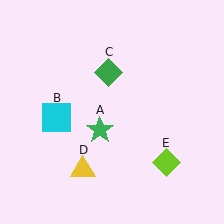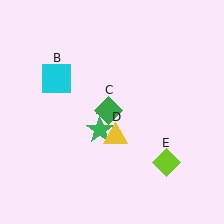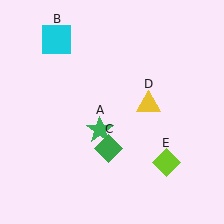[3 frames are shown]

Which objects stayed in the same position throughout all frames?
Green star (object A) and lime diamond (object E) remained stationary.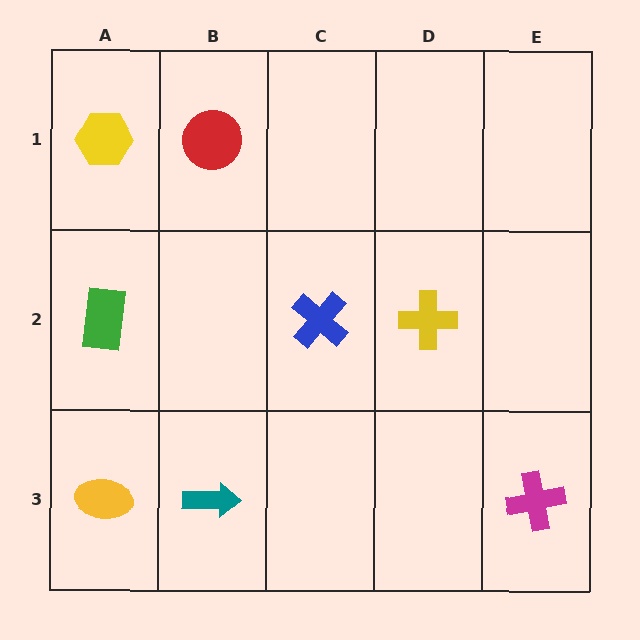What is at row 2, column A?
A green rectangle.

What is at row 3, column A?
A yellow ellipse.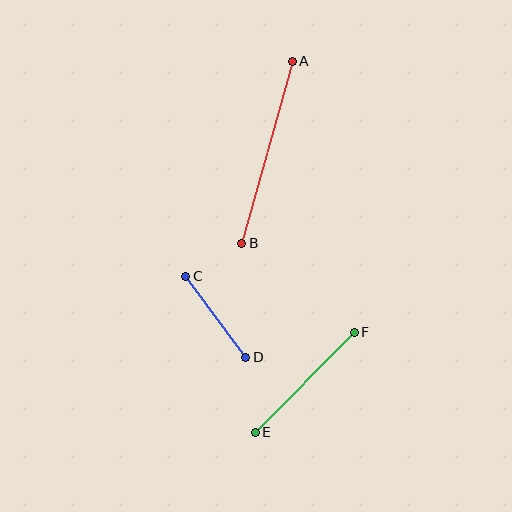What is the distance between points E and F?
The distance is approximately 141 pixels.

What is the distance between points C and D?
The distance is approximately 101 pixels.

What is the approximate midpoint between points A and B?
The midpoint is at approximately (267, 152) pixels.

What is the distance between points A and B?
The distance is approximately 189 pixels.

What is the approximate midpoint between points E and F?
The midpoint is at approximately (305, 382) pixels.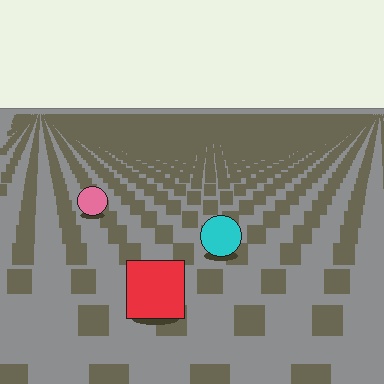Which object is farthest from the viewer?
The pink circle is farthest from the viewer. It appears smaller and the ground texture around it is denser.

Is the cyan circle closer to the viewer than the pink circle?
Yes. The cyan circle is closer — you can tell from the texture gradient: the ground texture is coarser near it.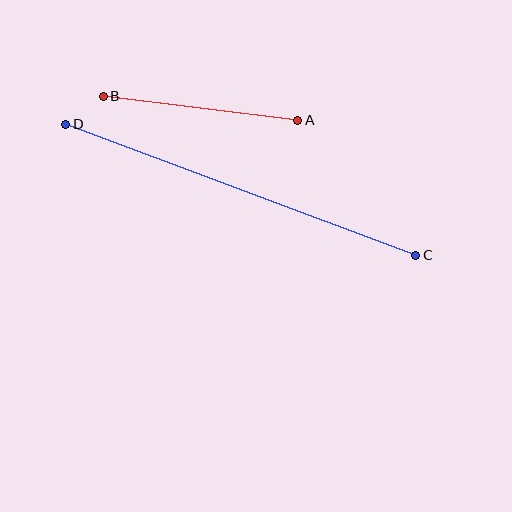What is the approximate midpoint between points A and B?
The midpoint is at approximately (201, 108) pixels.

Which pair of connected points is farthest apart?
Points C and D are farthest apart.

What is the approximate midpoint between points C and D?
The midpoint is at approximately (241, 190) pixels.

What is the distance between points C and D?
The distance is approximately 374 pixels.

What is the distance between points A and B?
The distance is approximately 196 pixels.